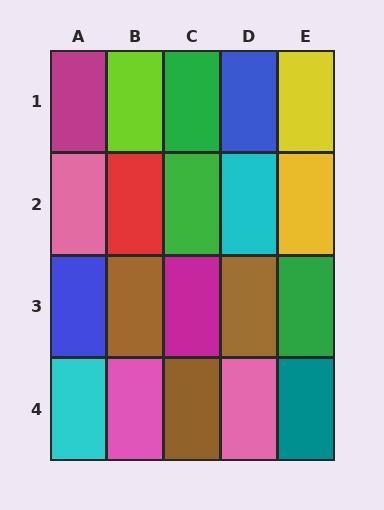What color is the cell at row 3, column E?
Green.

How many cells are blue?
2 cells are blue.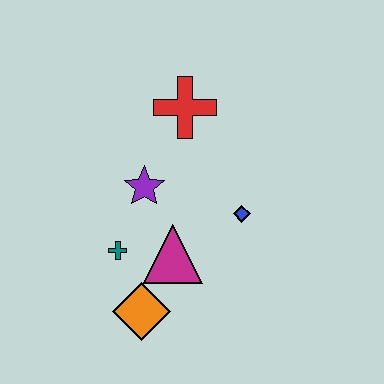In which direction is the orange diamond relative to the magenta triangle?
The orange diamond is below the magenta triangle.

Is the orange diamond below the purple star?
Yes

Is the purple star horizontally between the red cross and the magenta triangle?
No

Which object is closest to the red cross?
The purple star is closest to the red cross.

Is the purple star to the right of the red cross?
No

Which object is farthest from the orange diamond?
The red cross is farthest from the orange diamond.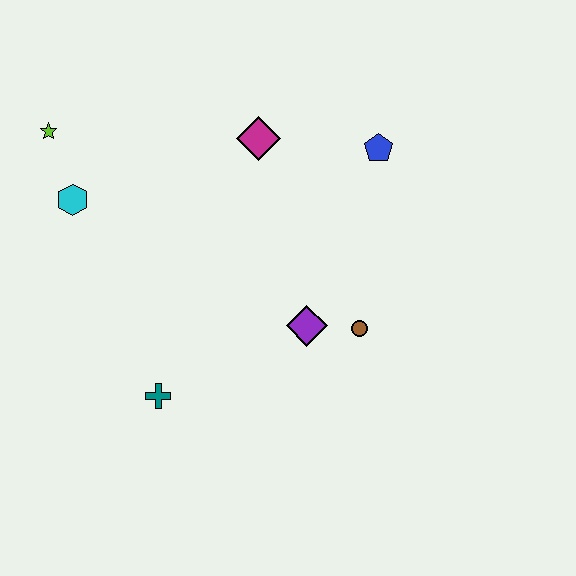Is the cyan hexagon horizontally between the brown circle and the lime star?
Yes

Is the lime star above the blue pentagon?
Yes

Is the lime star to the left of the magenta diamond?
Yes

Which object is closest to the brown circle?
The purple diamond is closest to the brown circle.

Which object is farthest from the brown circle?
The lime star is farthest from the brown circle.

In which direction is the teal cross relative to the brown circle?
The teal cross is to the left of the brown circle.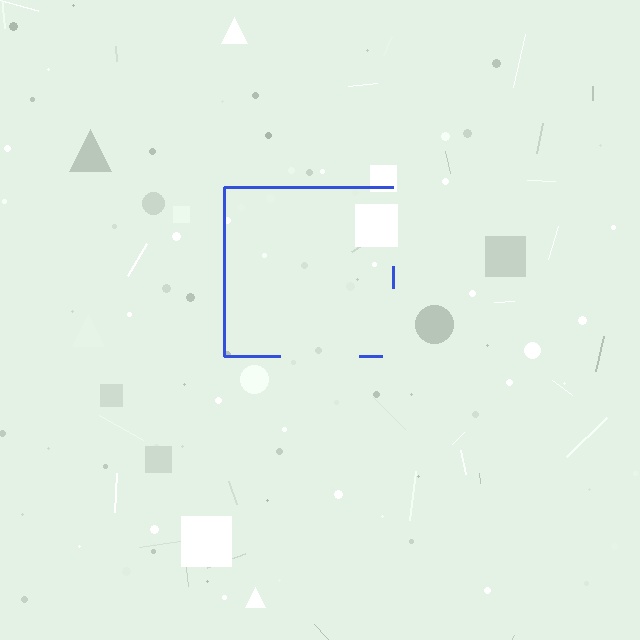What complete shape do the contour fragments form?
The contour fragments form a square.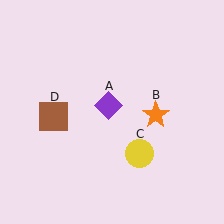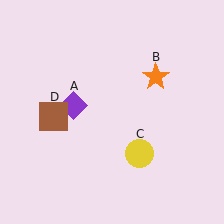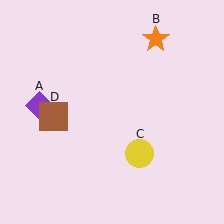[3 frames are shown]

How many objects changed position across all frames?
2 objects changed position: purple diamond (object A), orange star (object B).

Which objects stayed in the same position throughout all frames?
Yellow circle (object C) and brown square (object D) remained stationary.